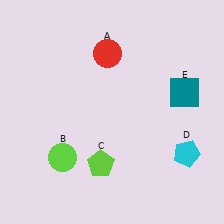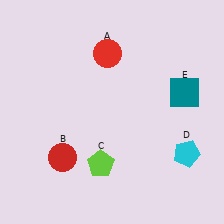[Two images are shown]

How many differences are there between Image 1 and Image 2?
There is 1 difference between the two images.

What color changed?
The circle (B) changed from lime in Image 1 to red in Image 2.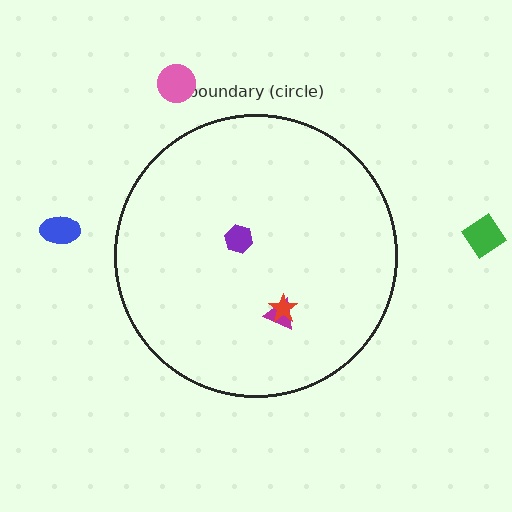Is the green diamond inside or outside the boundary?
Outside.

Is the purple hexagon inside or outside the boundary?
Inside.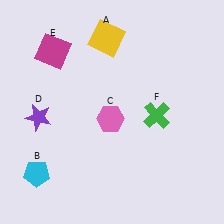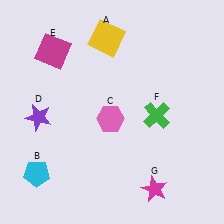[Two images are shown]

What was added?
A magenta star (G) was added in Image 2.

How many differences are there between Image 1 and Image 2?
There is 1 difference between the two images.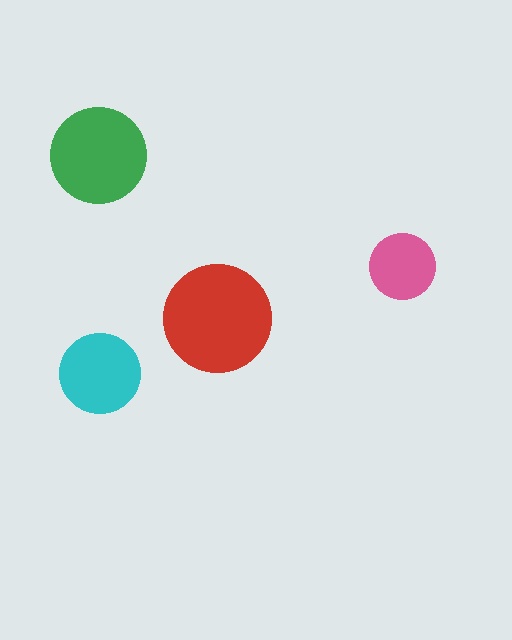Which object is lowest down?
The cyan circle is bottommost.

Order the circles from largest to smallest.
the red one, the green one, the cyan one, the pink one.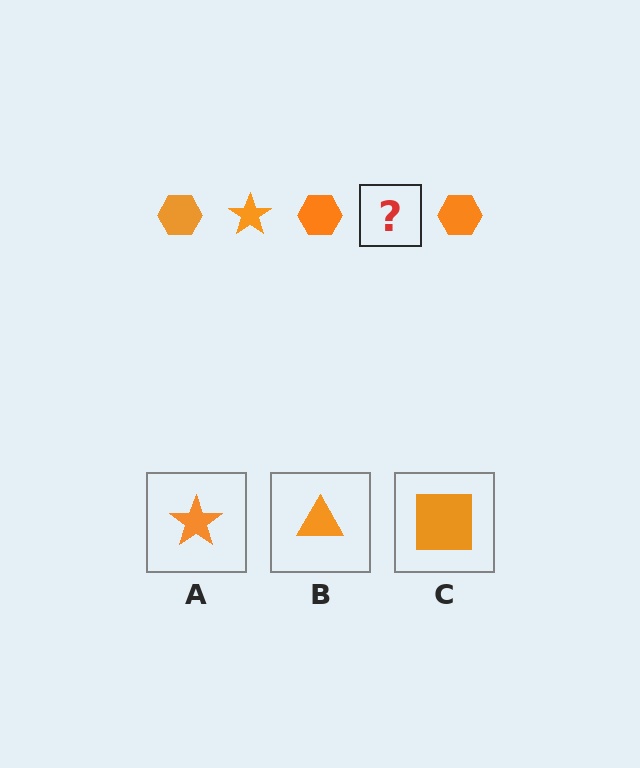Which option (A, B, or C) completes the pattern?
A.